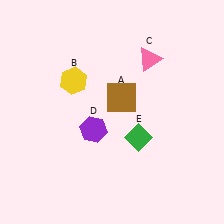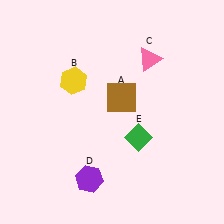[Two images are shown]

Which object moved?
The purple hexagon (D) moved down.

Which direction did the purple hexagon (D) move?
The purple hexagon (D) moved down.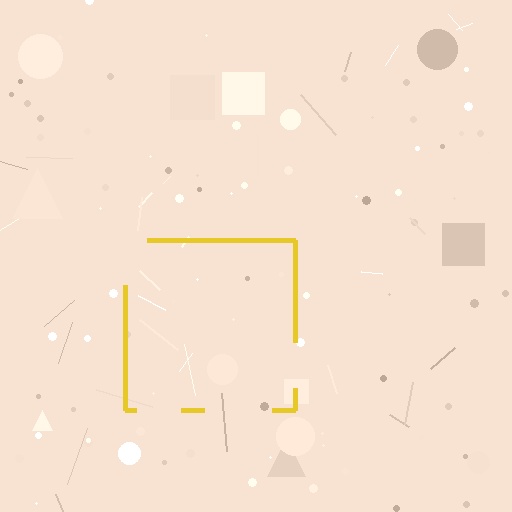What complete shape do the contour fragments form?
The contour fragments form a square.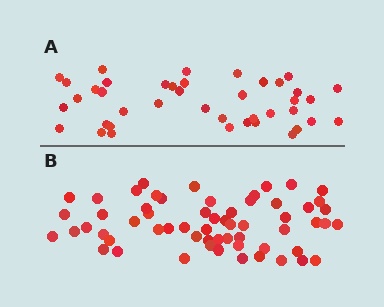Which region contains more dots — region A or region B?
Region B (the bottom region) has more dots.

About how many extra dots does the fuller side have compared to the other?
Region B has approximately 20 more dots than region A.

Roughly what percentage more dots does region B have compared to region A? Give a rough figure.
About 45% more.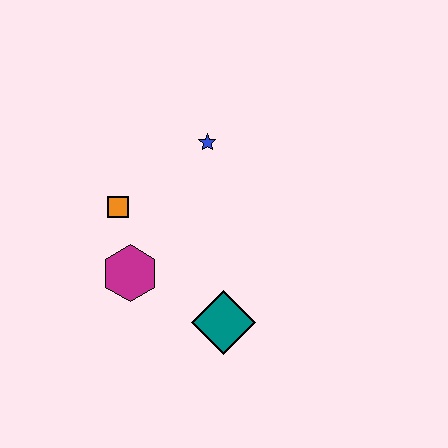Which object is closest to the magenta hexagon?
The orange square is closest to the magenta hexagon.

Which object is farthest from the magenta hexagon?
The blue star is farthest from the magenta hexagon.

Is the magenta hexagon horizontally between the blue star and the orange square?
Yes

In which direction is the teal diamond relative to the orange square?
The teal diamond is below the orange square.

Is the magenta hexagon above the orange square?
No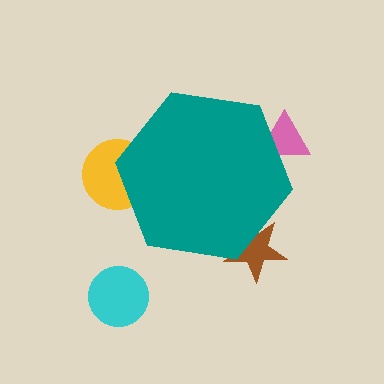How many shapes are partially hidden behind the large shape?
3 shapes are partially hidden.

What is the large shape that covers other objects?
A teal hexagon.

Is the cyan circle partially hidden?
No, the cyan circle is fully visible.